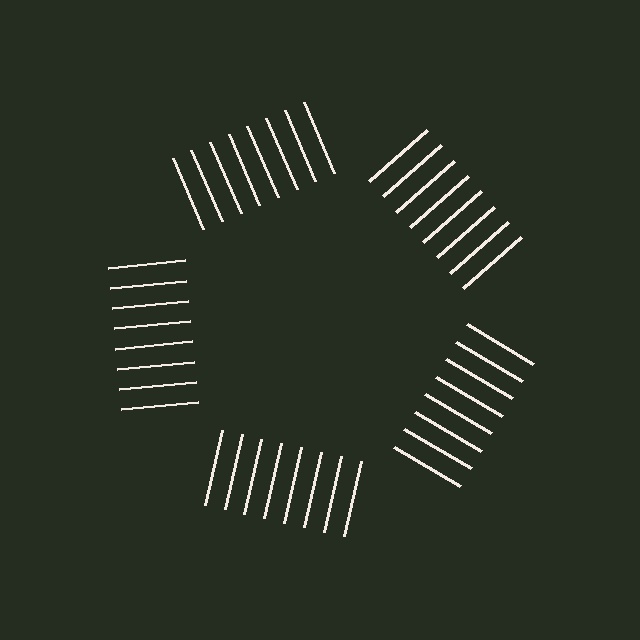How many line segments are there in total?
40 — 8 along each of the 5 edges.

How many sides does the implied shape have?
5 sides — the line-ends trace a pentagon.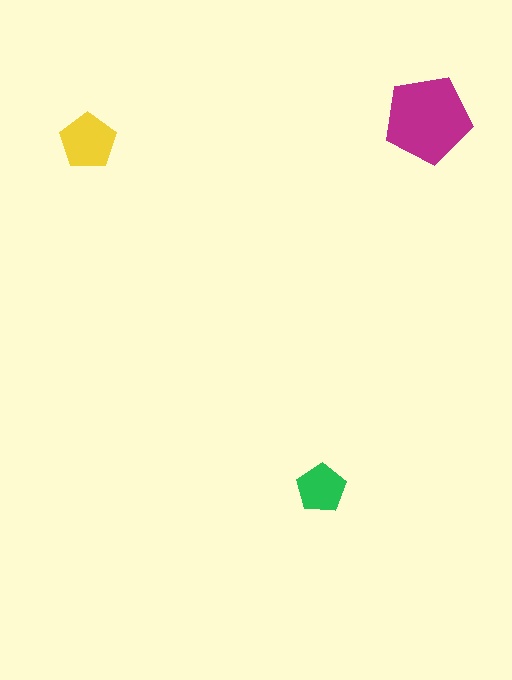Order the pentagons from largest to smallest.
the magenta one, the yellow one, the green one.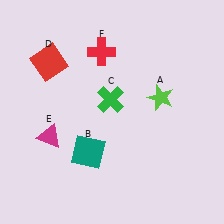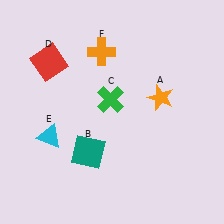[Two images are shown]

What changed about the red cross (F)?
In Image 1, F is red. In Image 2, it changed to orange.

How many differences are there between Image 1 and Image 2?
There are 3 differences between the two images.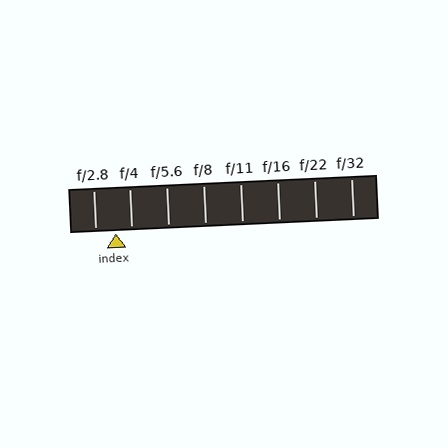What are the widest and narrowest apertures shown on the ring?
The widest aperture shown is f/2.8 and the narrowest is f/32.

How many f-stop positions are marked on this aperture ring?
There are 8 f-stop positions marked.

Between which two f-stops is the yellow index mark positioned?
The index mark is between f/2.8 and f/4.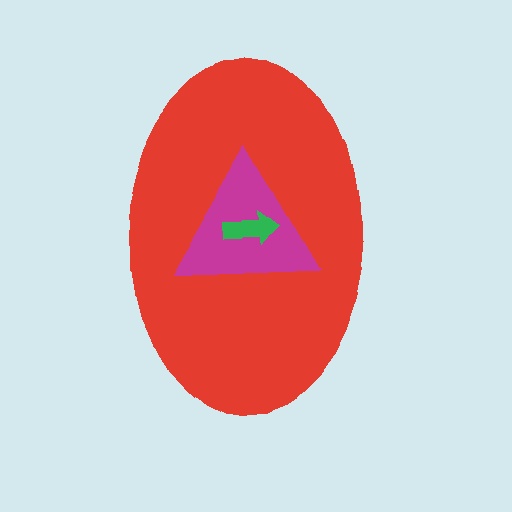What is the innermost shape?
The green arrow.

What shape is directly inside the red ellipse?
The magenta triangle.